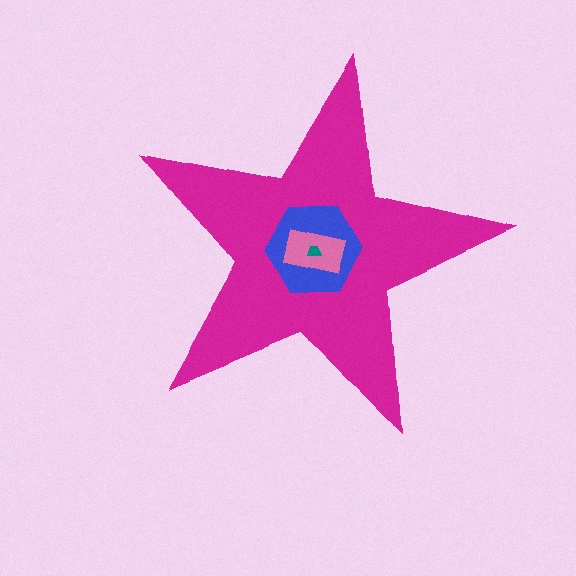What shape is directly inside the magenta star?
The blue hexagon.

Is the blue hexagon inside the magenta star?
Yes.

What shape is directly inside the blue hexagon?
The pink rectangle.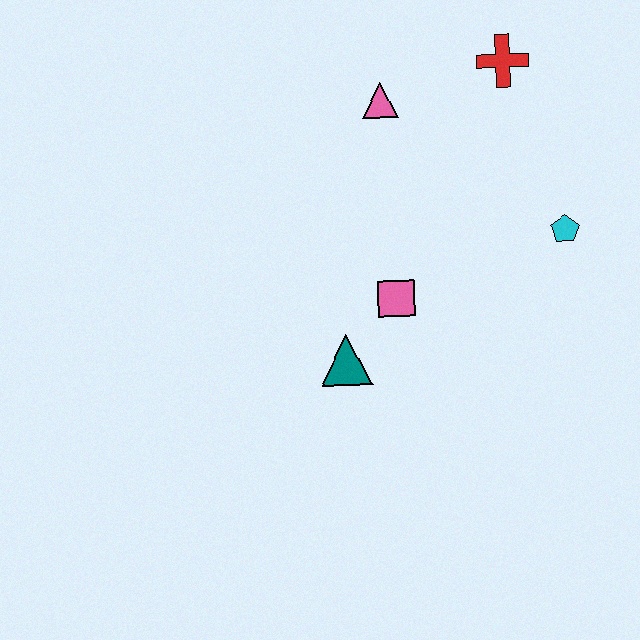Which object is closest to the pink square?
The teal triangle is closest to the pink square.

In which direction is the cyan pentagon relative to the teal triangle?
The cyan pentagon is to the right of the teal triangle.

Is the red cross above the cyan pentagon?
Yes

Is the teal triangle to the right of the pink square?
No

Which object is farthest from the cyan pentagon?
The teal triangle is farthest from the cyan pentagon.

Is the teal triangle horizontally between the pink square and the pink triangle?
No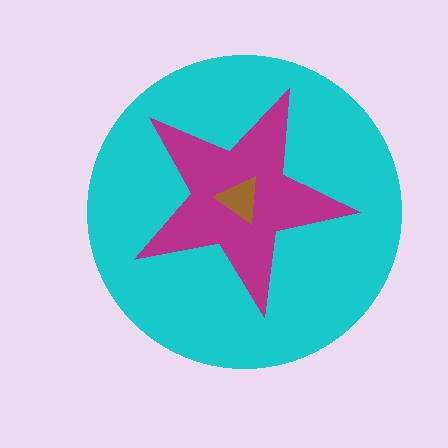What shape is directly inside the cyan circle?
The magenta star.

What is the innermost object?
The brown triangle.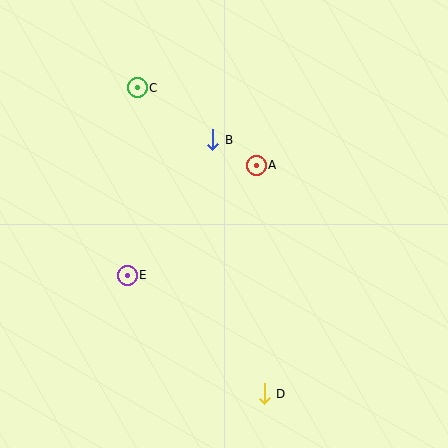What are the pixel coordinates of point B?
Point B is at (213, 140).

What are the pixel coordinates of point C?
Point C is at (137, 88).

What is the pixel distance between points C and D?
The distance between C and D is 331 pixels.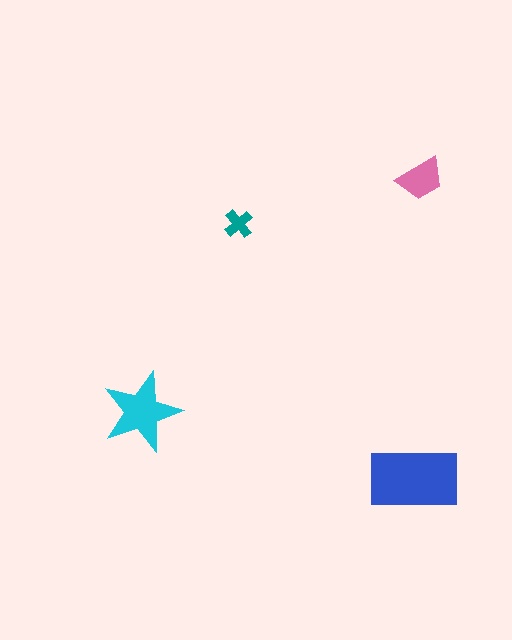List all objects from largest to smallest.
The blue rectangle, the cyan star, the pink trapezoid, the teal cross.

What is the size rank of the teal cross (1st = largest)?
4th.